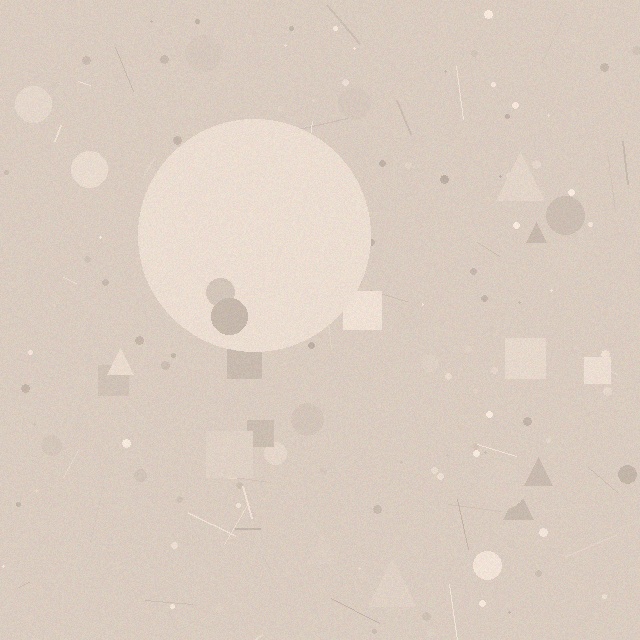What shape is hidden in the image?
A circle is hidden in the image.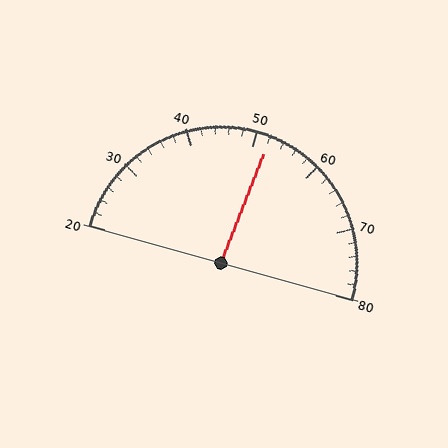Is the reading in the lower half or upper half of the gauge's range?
The reading is in the upper half of the range (20 to 80).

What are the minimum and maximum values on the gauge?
The gauge ranges from 20 to 80.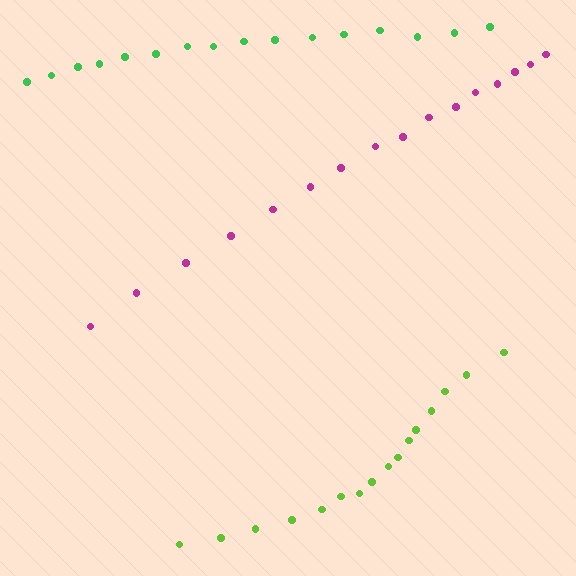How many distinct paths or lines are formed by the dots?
There are 3 distinct paths.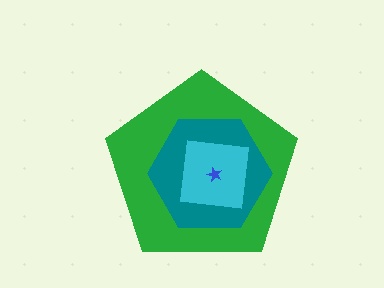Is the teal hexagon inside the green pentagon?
Yes.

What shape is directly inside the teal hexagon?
The cyan square.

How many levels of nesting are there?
4.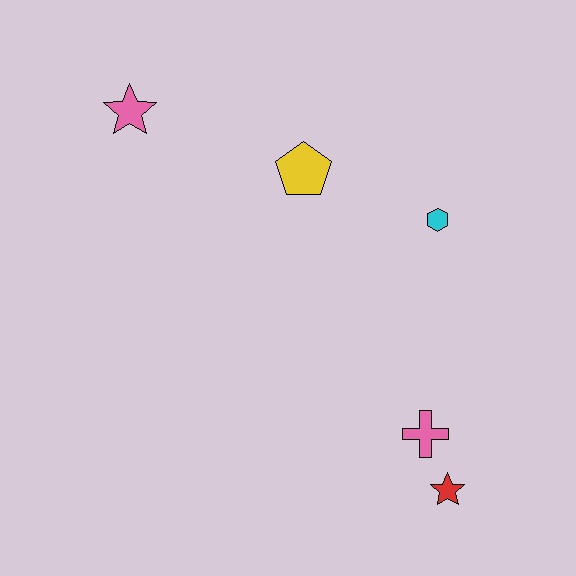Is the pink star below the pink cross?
No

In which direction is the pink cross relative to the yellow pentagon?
The pink cross is below the yellow pentagon.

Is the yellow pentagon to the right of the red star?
No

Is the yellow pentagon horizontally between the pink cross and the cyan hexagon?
No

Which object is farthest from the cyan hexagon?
The pink star is farthest from the cyan hexagon.